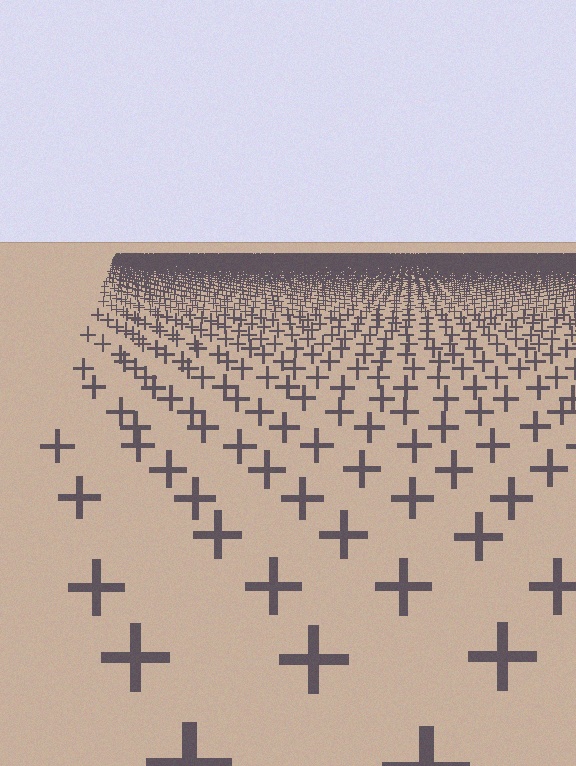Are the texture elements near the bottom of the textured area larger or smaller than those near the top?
Larger. Near the bottom, elements are closer to the viewer and appear at a bigger on-screen size.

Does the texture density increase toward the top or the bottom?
Density increases toward the top.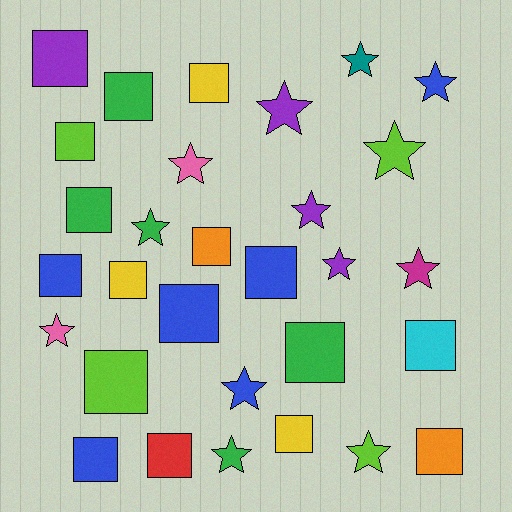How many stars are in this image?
There are 13 stars.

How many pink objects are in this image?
There are 2 pink objects.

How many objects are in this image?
There are 30 objects.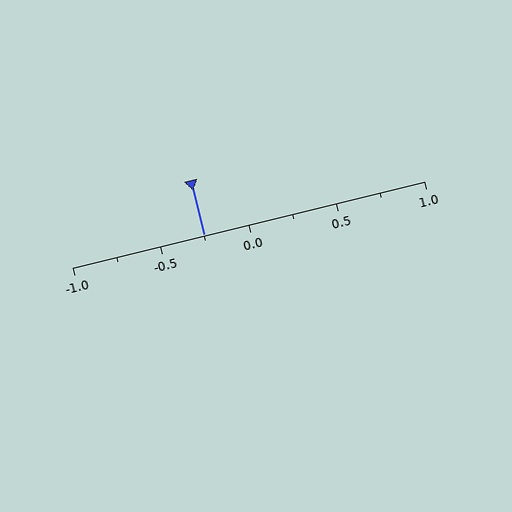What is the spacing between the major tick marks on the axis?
The major ticks are spaced 0.5 apart.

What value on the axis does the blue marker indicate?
The marker indicates approximately -0.25.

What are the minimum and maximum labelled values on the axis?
The axis runs from -1.0 to 1.0.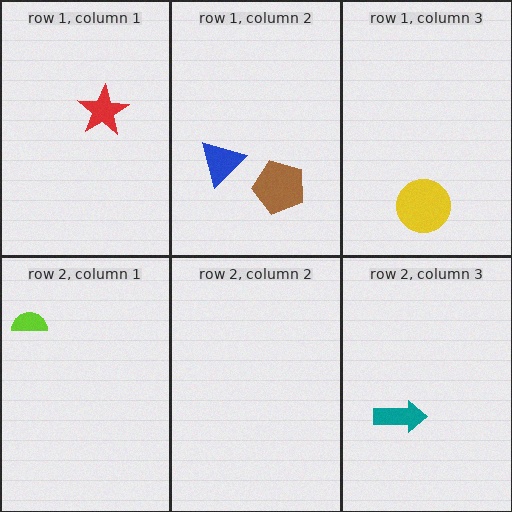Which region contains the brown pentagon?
The row 1, column 2 region.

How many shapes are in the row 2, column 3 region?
1.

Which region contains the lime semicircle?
The row 2, column 1 region.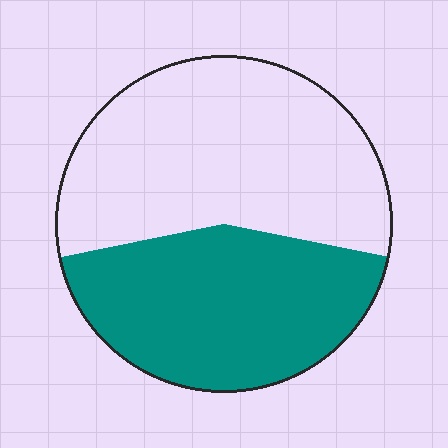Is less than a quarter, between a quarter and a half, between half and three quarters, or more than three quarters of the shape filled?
Between a quarter and a half.